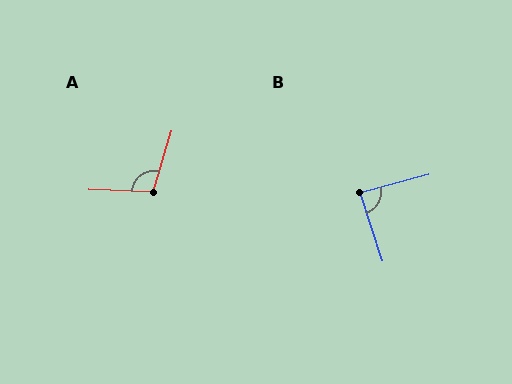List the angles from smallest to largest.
B (87°), A (104°).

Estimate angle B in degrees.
Approximately 87 degrees.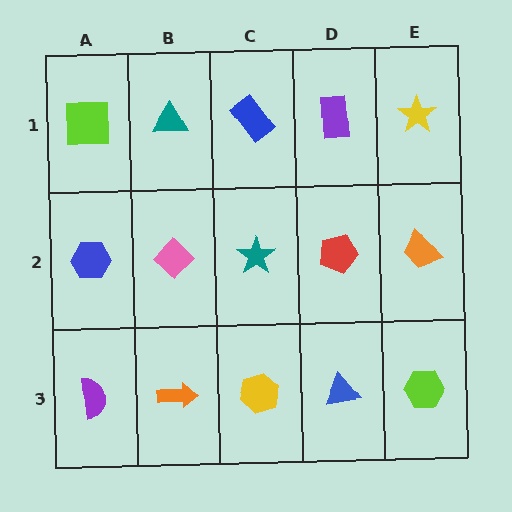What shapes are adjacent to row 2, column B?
A teal triangle (row 1, column B), an orange arrow (row 3, column B), a blue hexagon (row 2, column A), a teal star (row 2, column C).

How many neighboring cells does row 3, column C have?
3.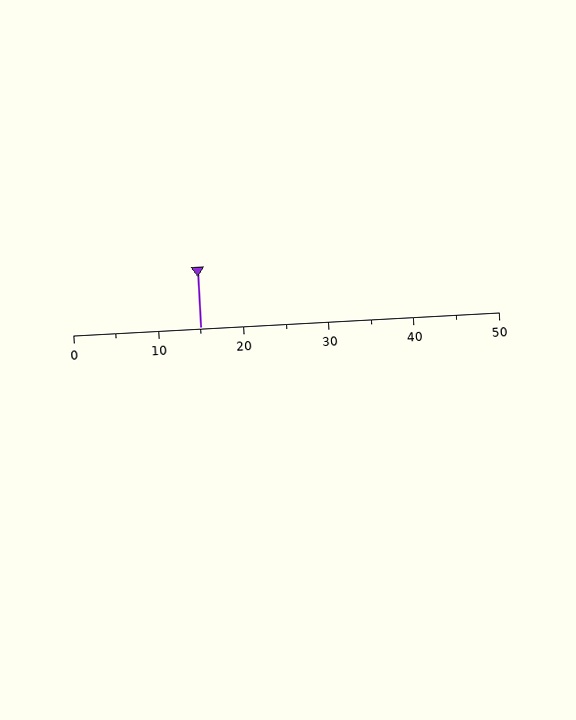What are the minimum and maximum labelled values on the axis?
The axis runs from 0 to 50.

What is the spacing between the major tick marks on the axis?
The major ticks are spaced 10 apart.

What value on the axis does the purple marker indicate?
The marker indicates approximately 15.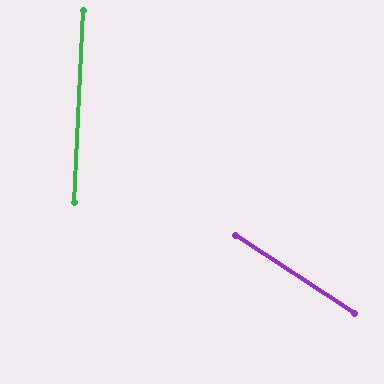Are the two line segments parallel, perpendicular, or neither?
Neither parallel nor perpendicular — they differ by about 60°.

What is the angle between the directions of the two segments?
Approximately 60 degrees.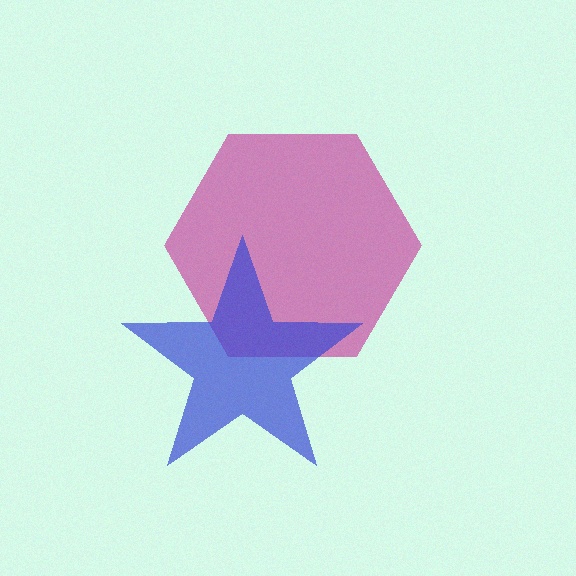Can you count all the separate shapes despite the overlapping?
Yes, there are 2 separate shapes.